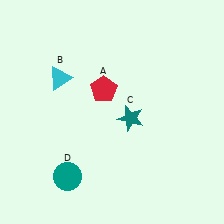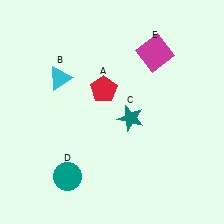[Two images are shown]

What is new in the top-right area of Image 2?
A magenta square (E) was added in the top-right area of Image 2.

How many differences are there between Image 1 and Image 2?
There is 1 difference between the two images.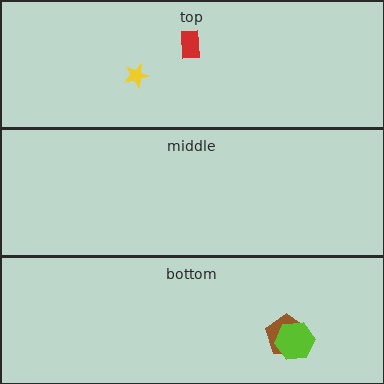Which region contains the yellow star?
The top region.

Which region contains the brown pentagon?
The bottom region.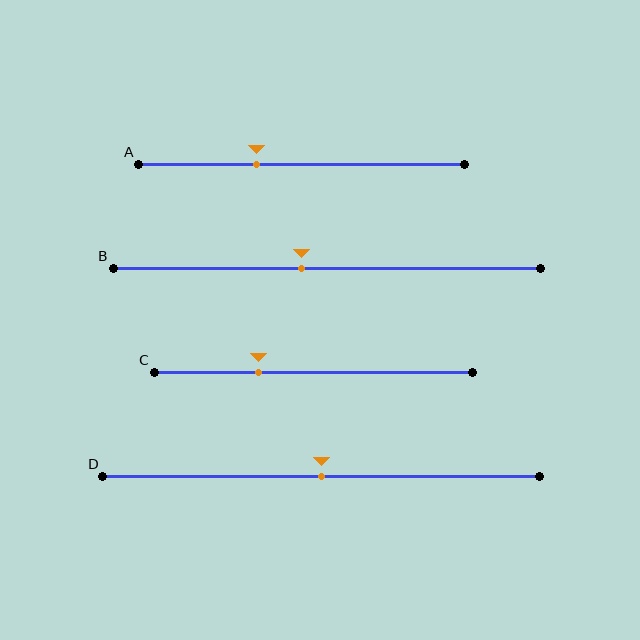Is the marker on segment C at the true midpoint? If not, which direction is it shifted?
No, the marker on segment C is shifted to the left by about 17% of the segment length.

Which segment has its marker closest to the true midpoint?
Segment D has its marker closest to the true midpoint.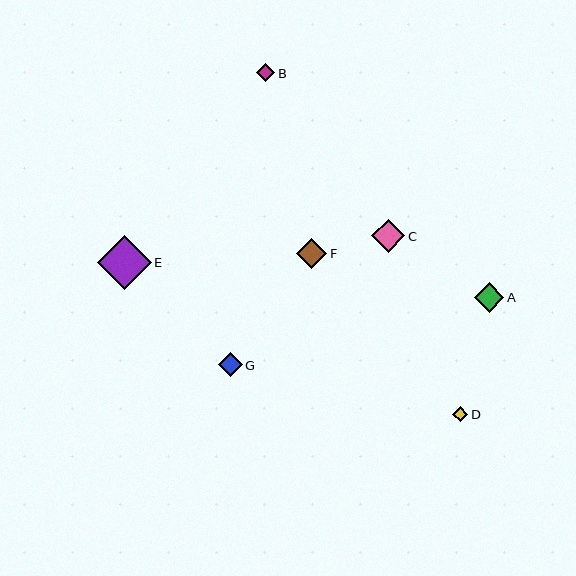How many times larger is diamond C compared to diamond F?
Diamond C is approximately 1.1 times the size of diamond F.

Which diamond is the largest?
Diamond E is the largest with a size of approximately 53 pixels.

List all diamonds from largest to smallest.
From largest to smallest: E, C, A, F, G, B, D.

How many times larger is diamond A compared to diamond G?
Diamond A is approximately 1.2 times the size of diamond G.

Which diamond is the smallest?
Diamond D is the smallest with a size of approximately 15 pixels.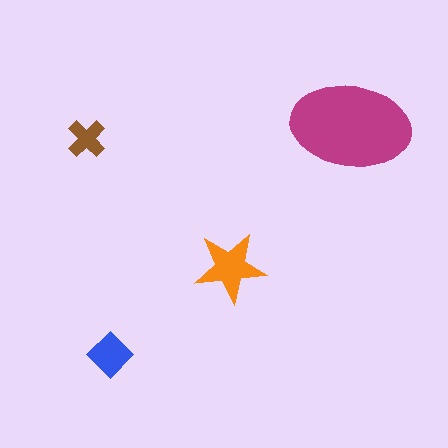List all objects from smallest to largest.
The brown cross, the blue diamond, the orange star, the magenta ellipse.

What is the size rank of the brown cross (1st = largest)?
4th.